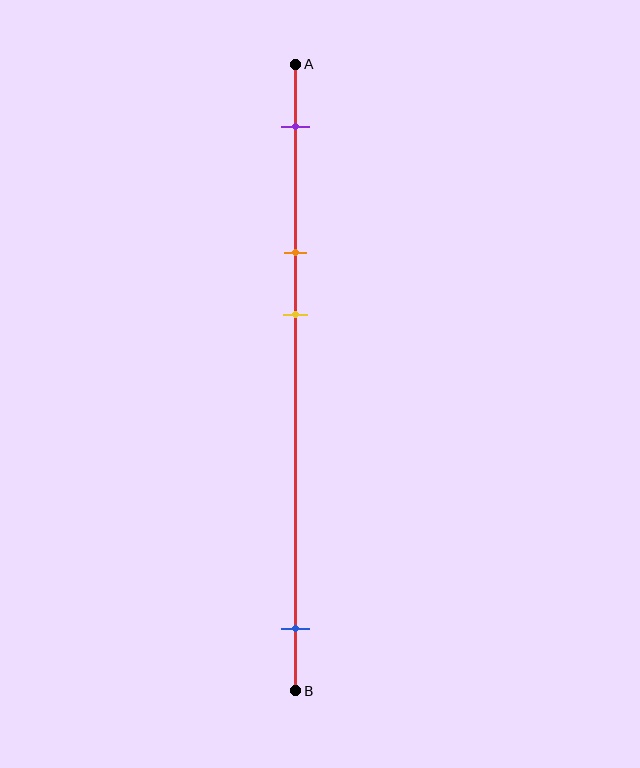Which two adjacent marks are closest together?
The orange and yellow marks are the closest adjacent pair.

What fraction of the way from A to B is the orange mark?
The orange mark is approximately 30% (0.3) of the way from A to B.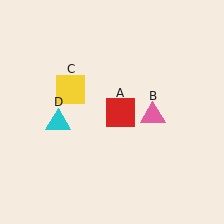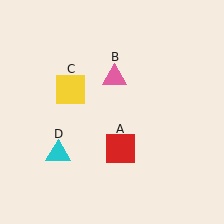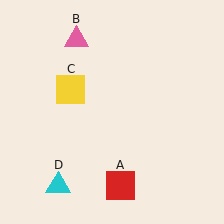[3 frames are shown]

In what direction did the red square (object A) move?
The red square (object A) moved down.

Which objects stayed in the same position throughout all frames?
Yellow square (object C) remained stationary.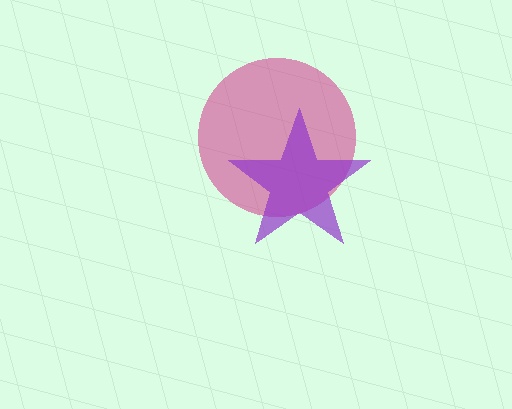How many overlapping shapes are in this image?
There are 2 overlapping shapes in the image.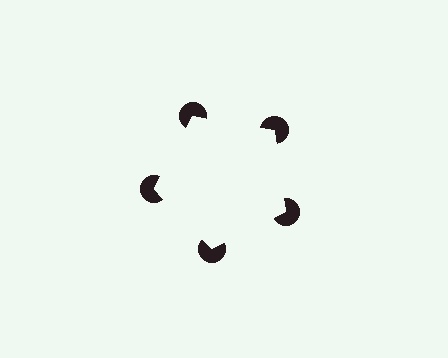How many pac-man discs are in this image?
There are 5 — one at each vertex of the illusory pentagon.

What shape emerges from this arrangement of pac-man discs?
An illusory pentagon — its edges are inferred from the aligned wedge cuts in the pac-man discs, not physically drawn.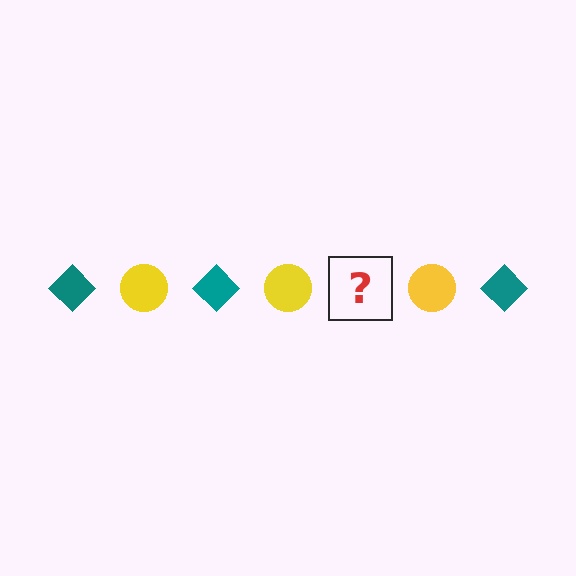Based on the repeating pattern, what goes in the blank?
The blank should be a teal diamond.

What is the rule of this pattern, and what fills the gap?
The rule is that the pattern alternates between teal diamond and yellow circle. The gap should be filled with a teal diamond.